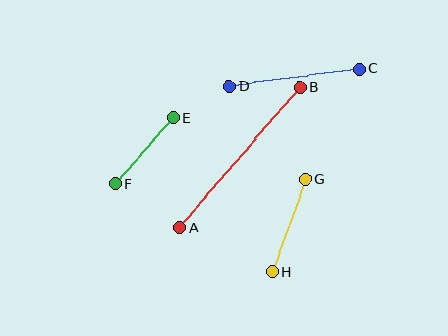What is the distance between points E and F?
The distance is approximately 88 pixels.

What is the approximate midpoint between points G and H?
The midpoint is at approximately (289, 226) pixels.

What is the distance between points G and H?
The distance is approximately 98 pixels.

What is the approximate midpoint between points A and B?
The midpoint is at approximately (240, 158) pixels.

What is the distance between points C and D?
The distance is approximately 131 pixels.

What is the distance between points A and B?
The distance is approximately 185 pixels.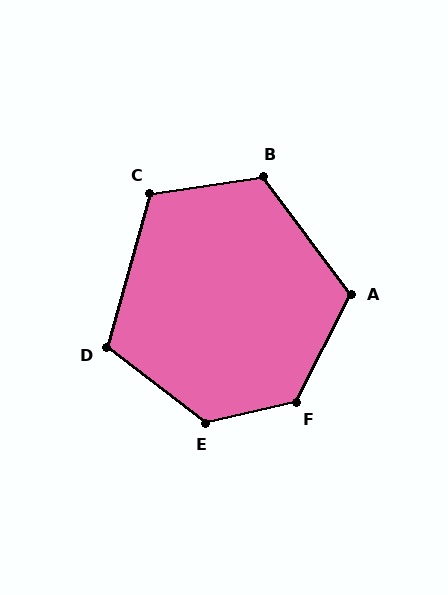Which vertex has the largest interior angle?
F, at approximately 130 degrees.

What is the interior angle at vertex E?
Approximately 129 degrees (obtuse).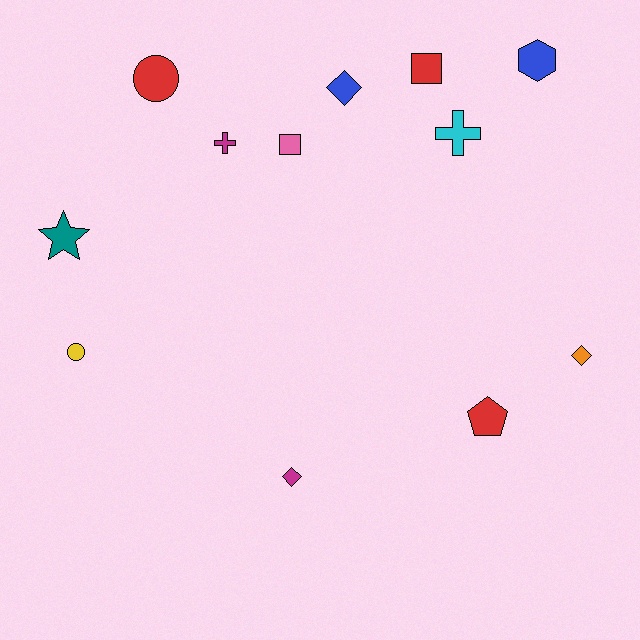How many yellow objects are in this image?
There is 1 yellow object.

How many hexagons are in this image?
There is 1 hexagon.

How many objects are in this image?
There are 12 objects.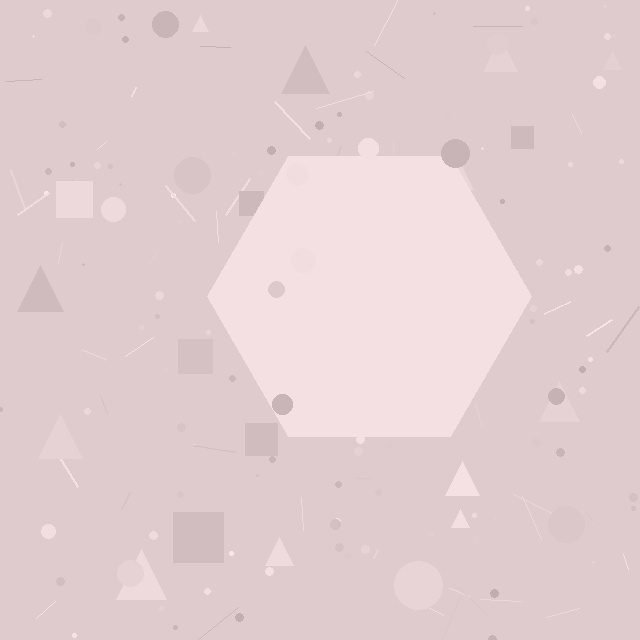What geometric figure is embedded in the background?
A hexagon is embedded in the background.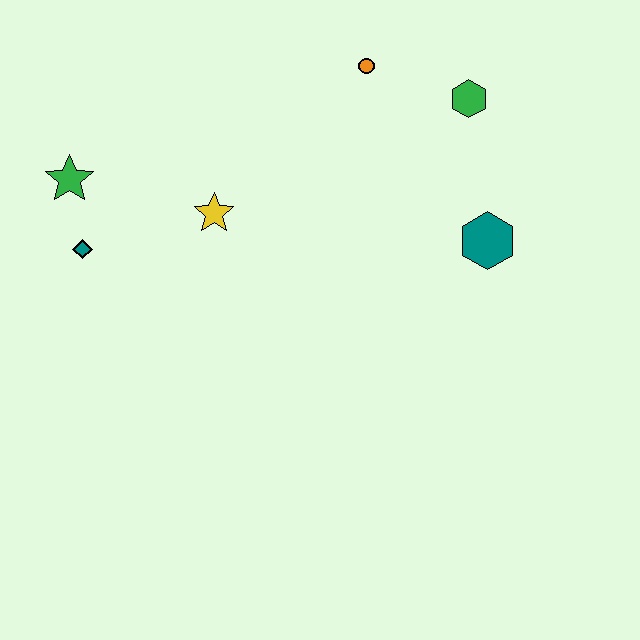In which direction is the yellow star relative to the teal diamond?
The yellow star is to the right of the teal diamond.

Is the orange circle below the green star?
No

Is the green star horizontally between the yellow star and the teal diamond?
No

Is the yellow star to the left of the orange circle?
Yes